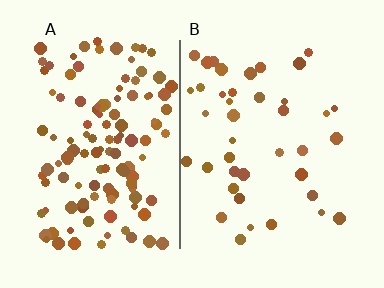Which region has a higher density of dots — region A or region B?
A (the left).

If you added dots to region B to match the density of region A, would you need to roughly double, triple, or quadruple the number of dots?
Approximately triple.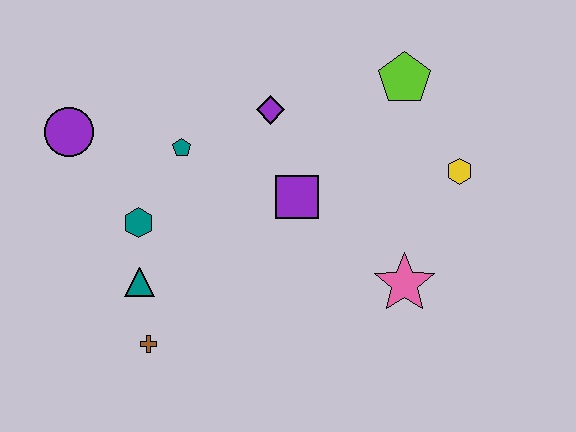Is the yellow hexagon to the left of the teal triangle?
No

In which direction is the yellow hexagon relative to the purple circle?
The yellow hexagon is to the right of the purple circle.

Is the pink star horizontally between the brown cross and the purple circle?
No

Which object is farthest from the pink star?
The purple circle is farthest from the pink star.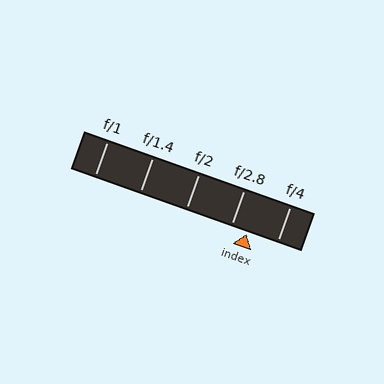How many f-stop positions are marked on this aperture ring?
There are 5 f-stop positions marked.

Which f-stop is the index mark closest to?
The index mark is closest to f/2.8.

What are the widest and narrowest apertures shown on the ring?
The widest aperture shown is f/1 and the narrowest is f/4.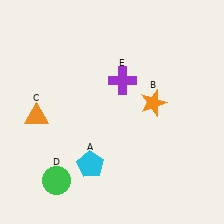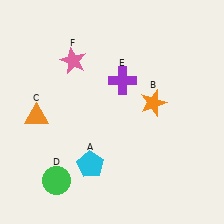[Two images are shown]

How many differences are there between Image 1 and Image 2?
There is 1 difference between the two images.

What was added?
A pink star (F) was added in Image 2.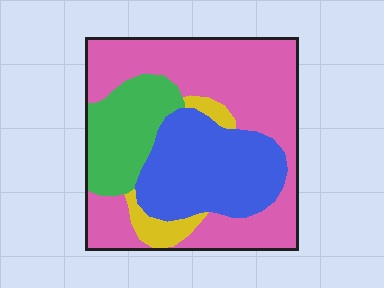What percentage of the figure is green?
Green covers about 15% of the figure.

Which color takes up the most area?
Pink, at roughly 50%.